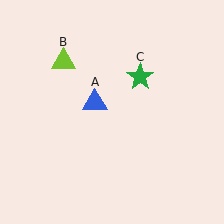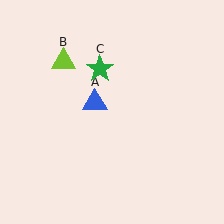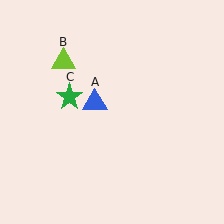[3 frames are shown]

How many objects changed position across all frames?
1 object changed position: green star (object C).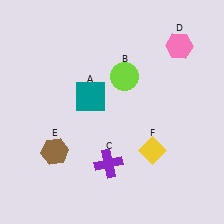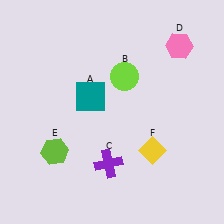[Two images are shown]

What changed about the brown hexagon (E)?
In Image 1, E is brown. In Image 2, it changed to lime.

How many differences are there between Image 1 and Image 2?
There is 1 difference between the two images.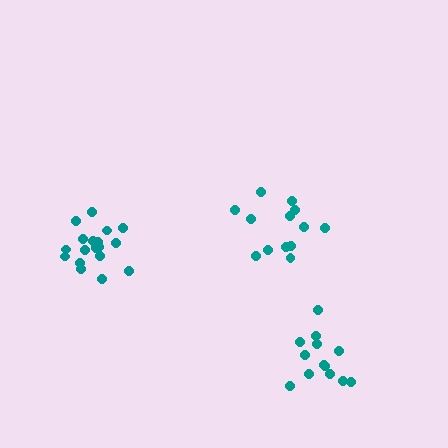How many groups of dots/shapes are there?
There are 3 groups.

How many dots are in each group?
Group 1: 13 dots, Group 2: 18 dots, Group 3: 13 dots (44 total).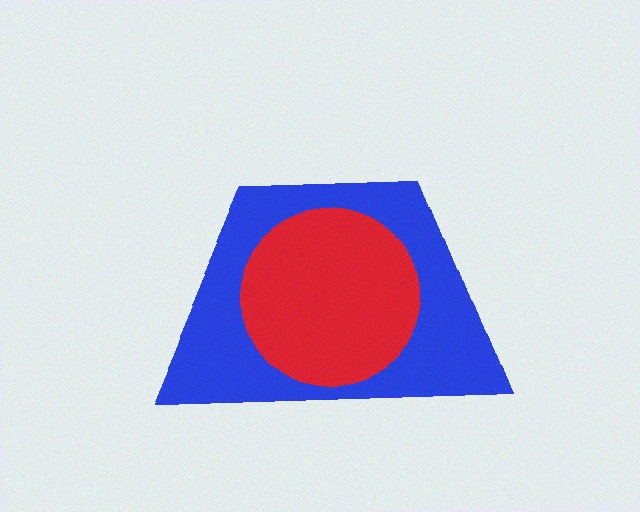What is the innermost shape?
The red circle.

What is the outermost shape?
The blue trapezoid.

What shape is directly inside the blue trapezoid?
The red circle.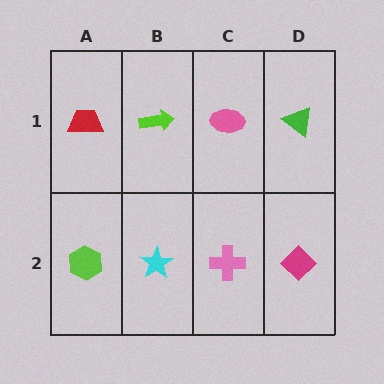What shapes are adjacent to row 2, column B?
A lime arrow (row 1, column B), a lime hexagon (row 2, column A), a pink cross (row 2, column C).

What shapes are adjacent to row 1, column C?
A pink cross (row 2, column C), a lime arrow (row 1, column B), a green triangle (row 1, column D).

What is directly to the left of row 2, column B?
A lime hexagon.